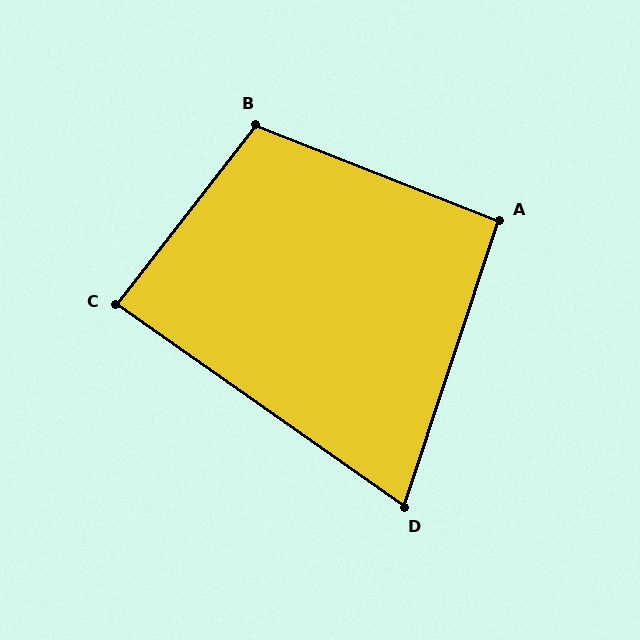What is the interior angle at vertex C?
Approximately 87 degrees (approximately right).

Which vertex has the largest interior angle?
B, at approximately 107 degrees.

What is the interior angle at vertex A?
Approximately 93 degrees (approximately right).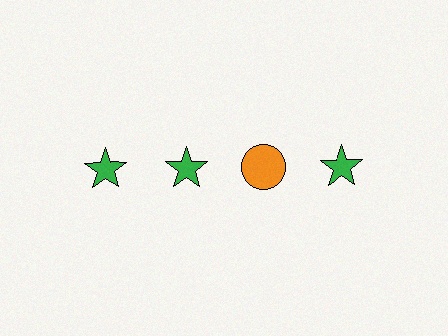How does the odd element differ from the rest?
It differs in both color (orange instead of green) and shape (circle instead of star).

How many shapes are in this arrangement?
There are 4 shapes arranged in a grid pattern.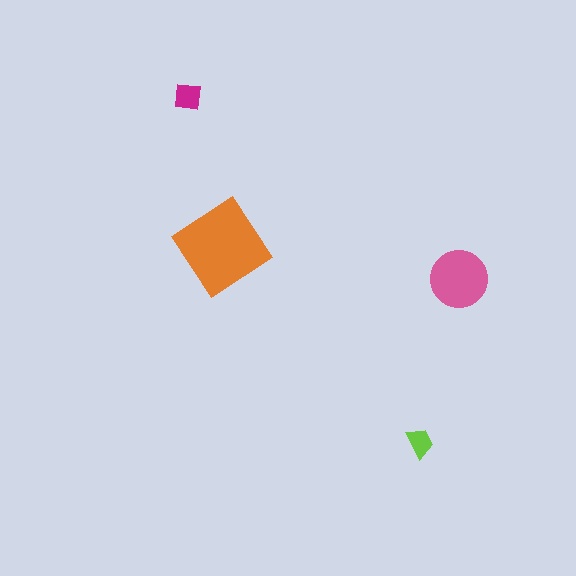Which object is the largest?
The orange diamond.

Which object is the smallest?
The lime trapezoid.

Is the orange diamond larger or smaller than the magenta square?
Larger.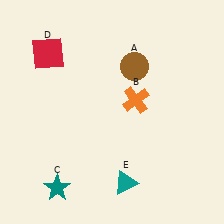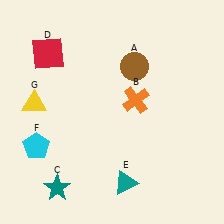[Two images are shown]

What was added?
A cyan pentagon (F), a yellow triangle (G) were added in Image 2.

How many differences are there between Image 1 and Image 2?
There are 2 differences between the two images.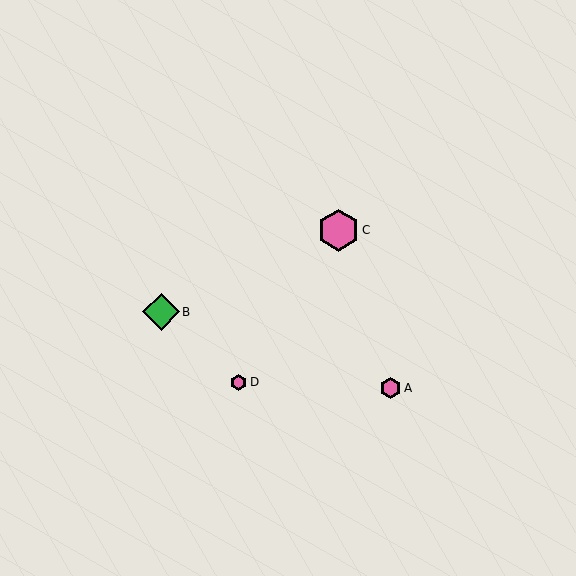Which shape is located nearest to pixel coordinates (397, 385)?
The pink hexagon (labeled A) at (391, 388) is nearest to that location.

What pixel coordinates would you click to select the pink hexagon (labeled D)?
Click at (239, 382) to select the pink hexagon D.